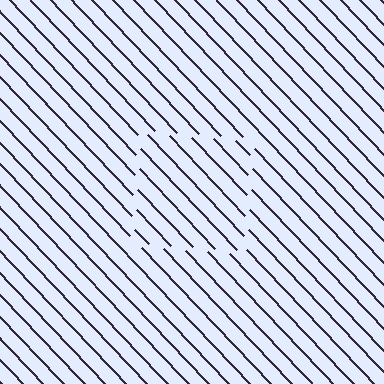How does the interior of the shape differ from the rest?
The interior of the shape contains the same grating, shifted by half a period — the contour is defined by the phase discontinuity where line-ends from the inner and outer gratings abut.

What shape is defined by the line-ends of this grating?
An illusory square. The interior of the shape contains the same grating, shifted by half a period — the contour is defined by the phase discontinuity where line-ends from the inner and outer gratings abut.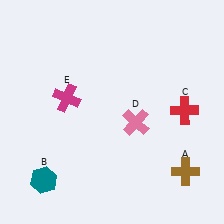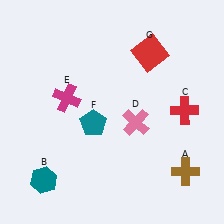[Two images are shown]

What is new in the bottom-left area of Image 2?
A teal pentagon (F) was added in the bottom-left area of Image 2.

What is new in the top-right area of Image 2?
A red square (G) was added in the top-right area of Image 2.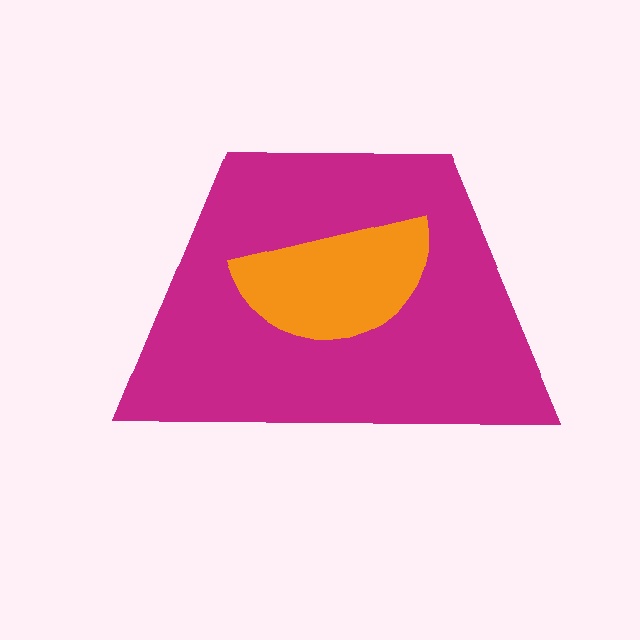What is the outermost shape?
The magenta trapezoid.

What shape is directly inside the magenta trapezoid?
The orange semicircle.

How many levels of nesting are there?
2.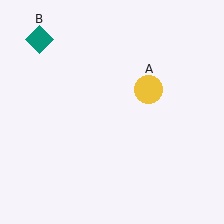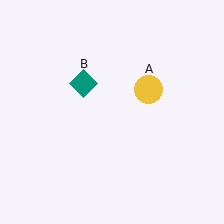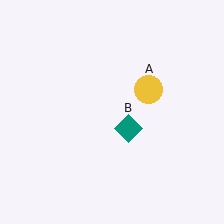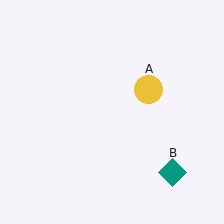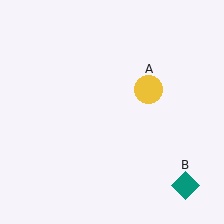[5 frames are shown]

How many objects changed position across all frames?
1 object changed position: teal diamond (object B).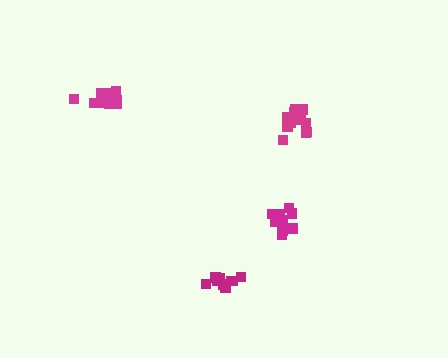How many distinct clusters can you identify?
There are 4 distinct clusters.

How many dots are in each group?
Group 1: 10 dots, Group 2: 10 dots, Group 3: 12 dots, Group 4: 15 dots (47 total).